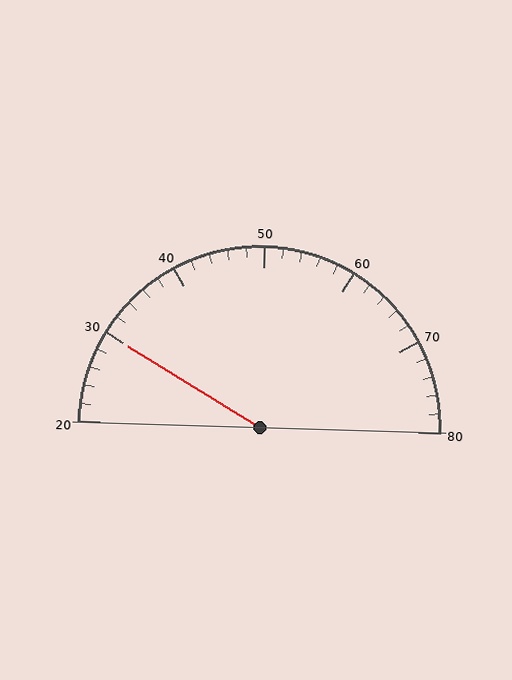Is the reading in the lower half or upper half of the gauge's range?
The reading is in the lower half of the range (20 to 80).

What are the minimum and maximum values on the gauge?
The gauge ranges from 20 to 80.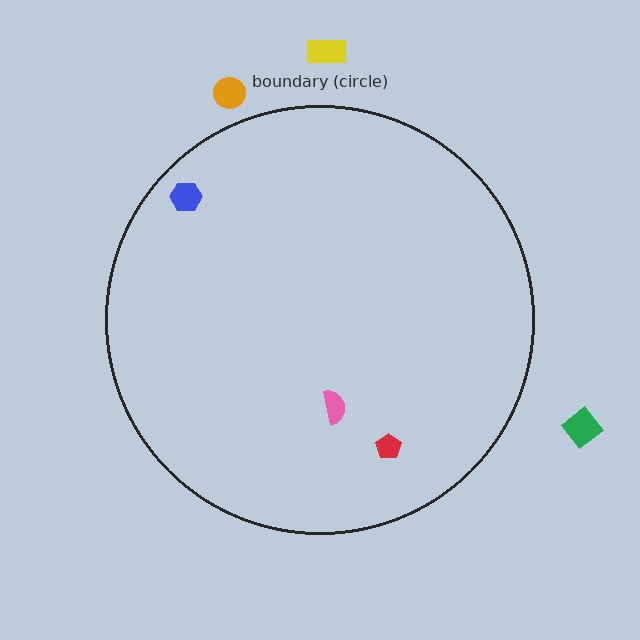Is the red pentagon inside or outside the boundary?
Inside.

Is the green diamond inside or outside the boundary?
Outside.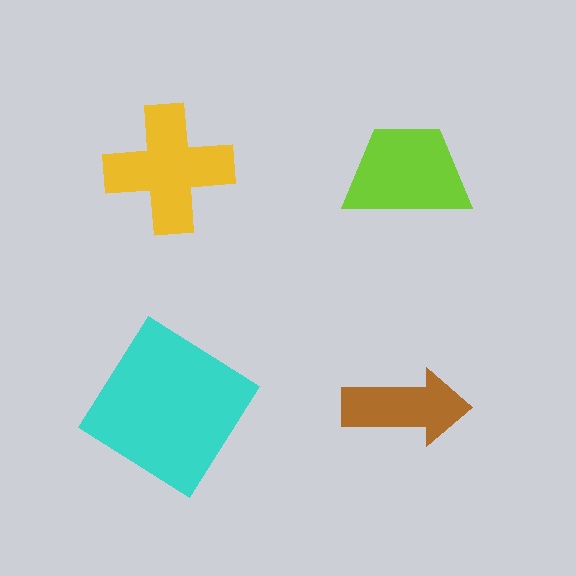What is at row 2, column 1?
A cyan diamond.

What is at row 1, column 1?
A yellow cross.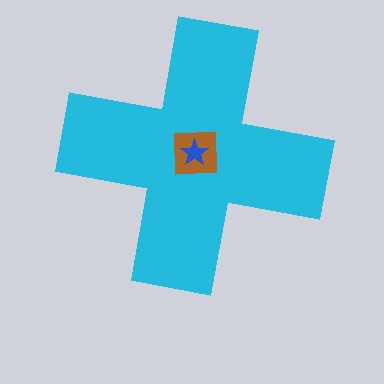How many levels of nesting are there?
3.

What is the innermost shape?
The blue star.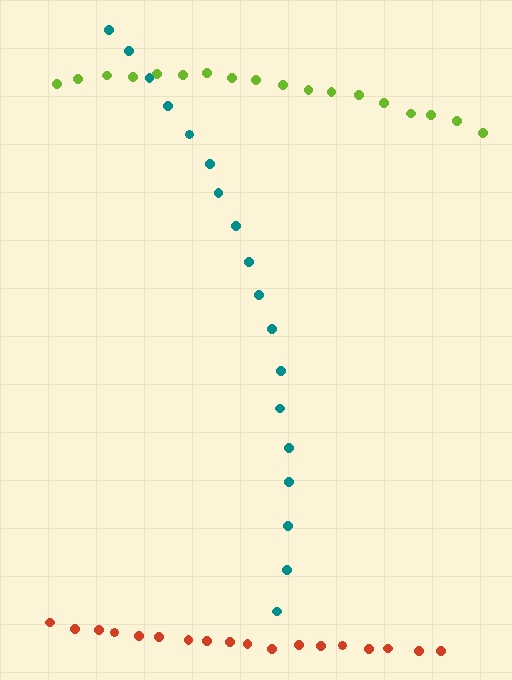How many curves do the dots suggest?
There are 3 distinct paths.